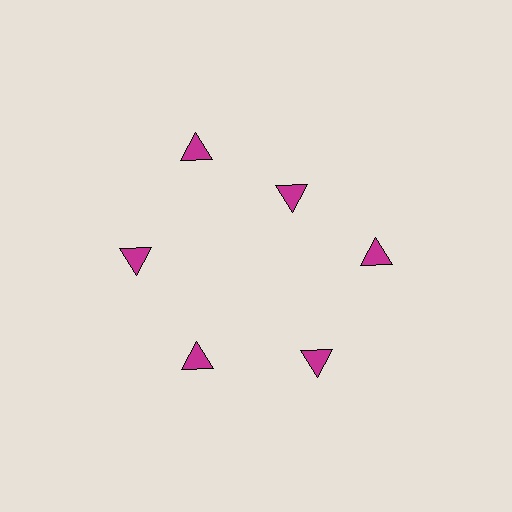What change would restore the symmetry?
The symmetry would be restored by moving it outward, back onto the ring so that all 6 triangles sit at equal angles and equal distance from the center.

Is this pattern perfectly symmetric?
No. The 6 magenta triangles are arranged in a ring, but one element near the 1 o'clock position is pulled inward toward the center, breaking the 6-fold rotational symmetry.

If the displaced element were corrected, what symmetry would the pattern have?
It would have 6-fold rotational symmetry — the pattern would map onto itself every 60 degrees.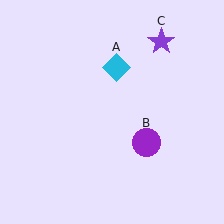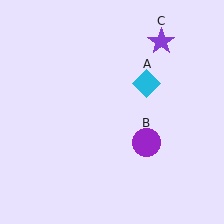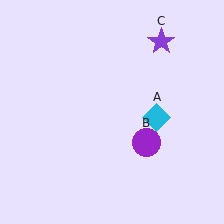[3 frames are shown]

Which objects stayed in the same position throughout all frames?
Purple circle (object B) and purple star (object C) remained stationary.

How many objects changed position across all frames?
1 object changed position: cyan diamond (object A).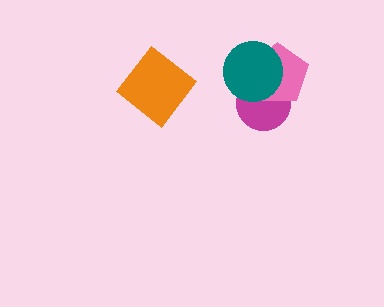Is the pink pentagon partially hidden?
Yes, it is partially covered by another shape.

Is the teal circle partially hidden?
No, no other shape covers it.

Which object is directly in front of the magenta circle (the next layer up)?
The pink pentagon is directly in front of the magenta circle.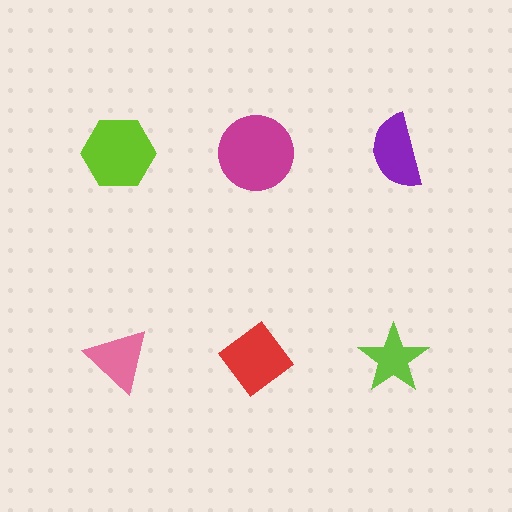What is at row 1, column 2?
A magenta circle.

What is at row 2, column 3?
A lime star.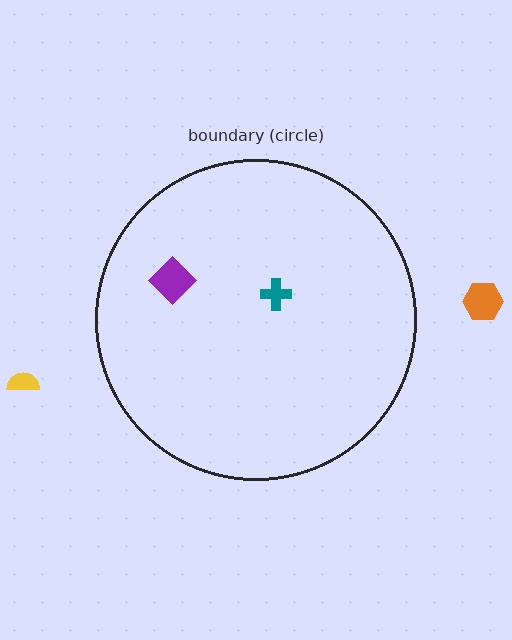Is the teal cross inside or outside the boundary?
Inside.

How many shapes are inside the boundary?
2 inside, 2 outside.